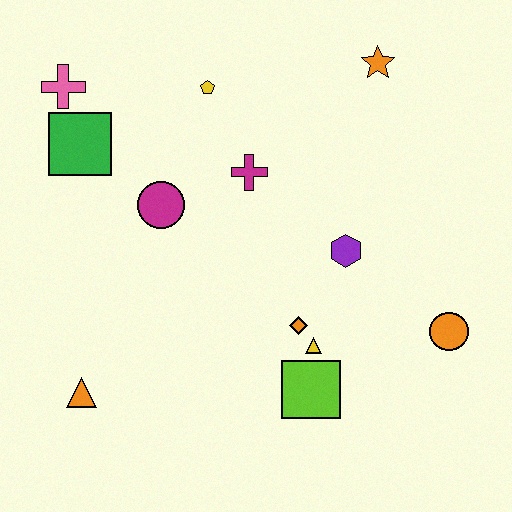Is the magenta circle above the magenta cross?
No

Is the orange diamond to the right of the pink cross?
Yes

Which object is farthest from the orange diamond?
The pink cross is farthest from the orange diamond.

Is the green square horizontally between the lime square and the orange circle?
No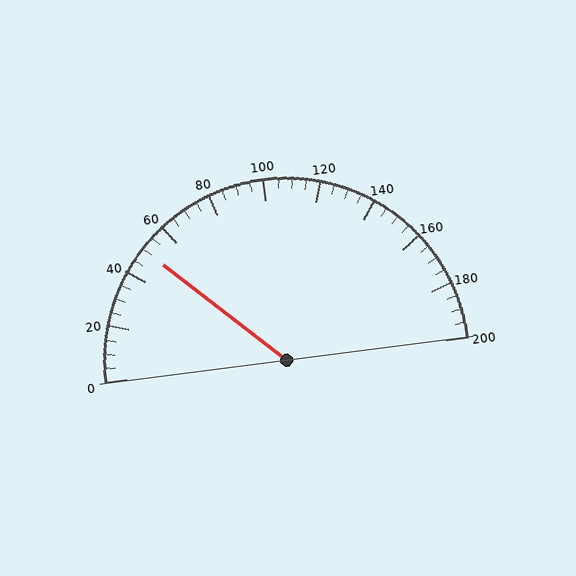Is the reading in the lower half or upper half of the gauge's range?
The reading is in the lower half of the range (0 to 200).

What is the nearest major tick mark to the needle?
The nearest major tick mark is 40.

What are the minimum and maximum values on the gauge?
The gauge ranges from 0 to 200.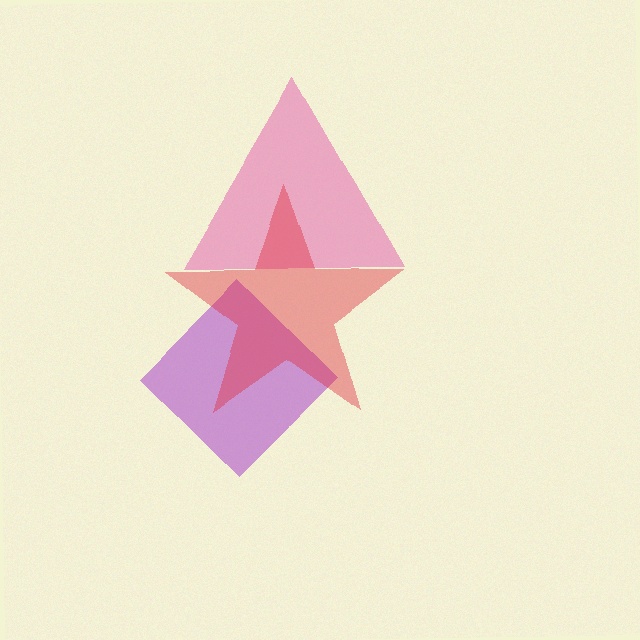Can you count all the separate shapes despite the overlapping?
Yes, there are 3 separate shapes.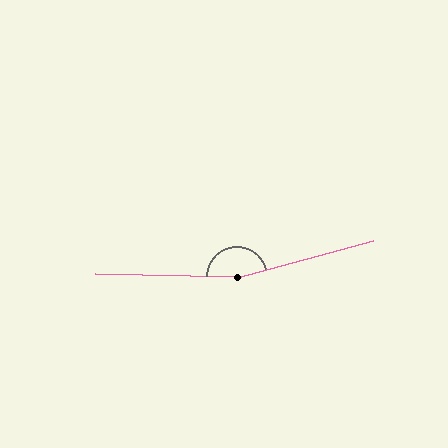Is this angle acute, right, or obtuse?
It is obtuse.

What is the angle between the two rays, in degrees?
Approximately 164 degrees.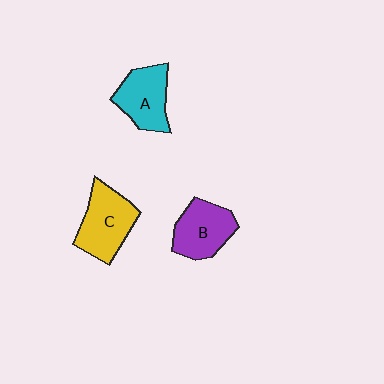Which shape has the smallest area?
Shape A (cyan).